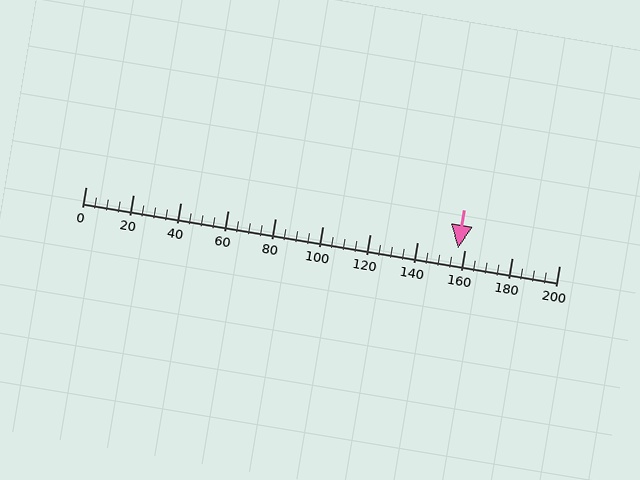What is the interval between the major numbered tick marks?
The major tick marks are spaced 20 units apart.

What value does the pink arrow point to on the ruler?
The pink arrow points to approximately 157.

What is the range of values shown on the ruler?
The ruler shows values from 0 to 200.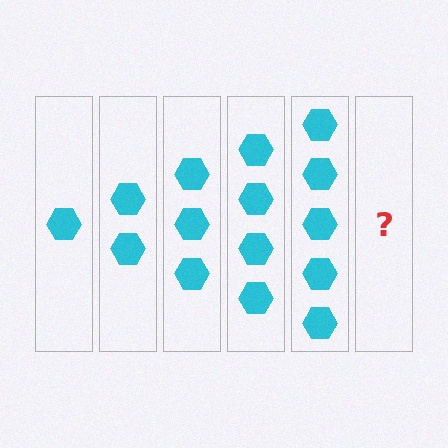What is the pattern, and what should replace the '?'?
The pattern is that each step adds one more hexagon. The '?' should be 6 hexagons.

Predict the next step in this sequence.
The next step is 6 hexagons.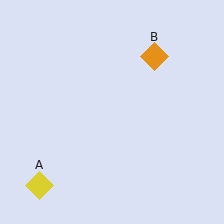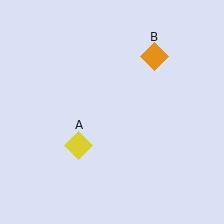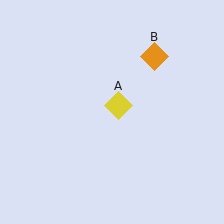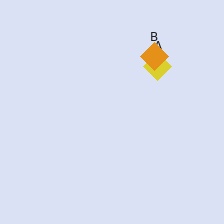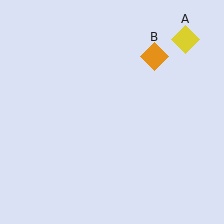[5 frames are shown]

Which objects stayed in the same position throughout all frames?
Orange diamond (object B) remained stationary.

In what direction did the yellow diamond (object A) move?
The yellow diamond (object A) moved up and to the right.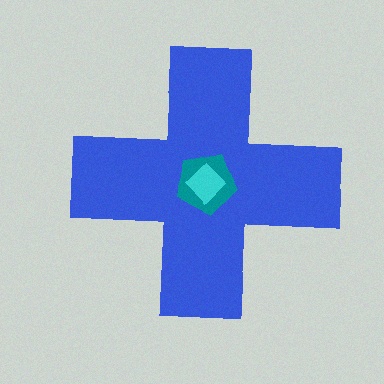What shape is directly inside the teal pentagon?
The cyan diamond.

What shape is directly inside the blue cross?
The teal pentagon.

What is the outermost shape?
The blue cross.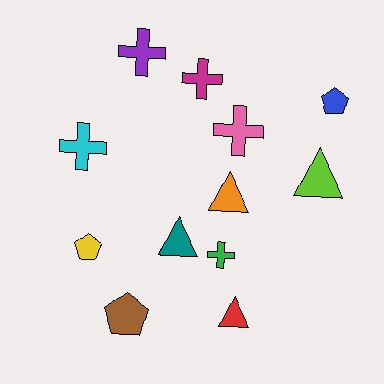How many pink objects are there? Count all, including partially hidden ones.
There is 1 pink object.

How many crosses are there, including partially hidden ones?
There are 5 crosses.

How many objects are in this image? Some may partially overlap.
There are 12 objects.